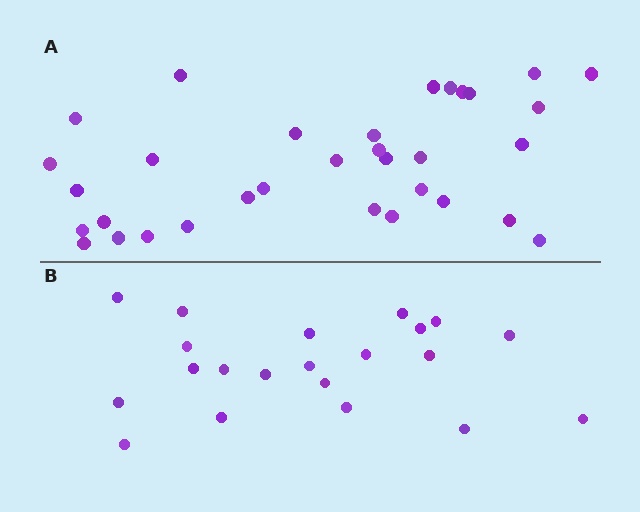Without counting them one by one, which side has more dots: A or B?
Region A (the top region) has more dots.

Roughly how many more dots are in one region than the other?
Region A has roughly 12 or so more dots than region B.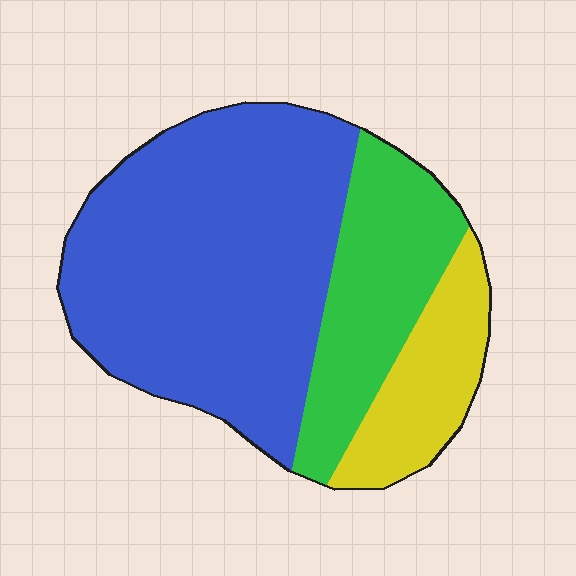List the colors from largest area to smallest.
From largest to smallest: blue, green, yellow.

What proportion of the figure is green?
Green takes up less than a quarter of the figure.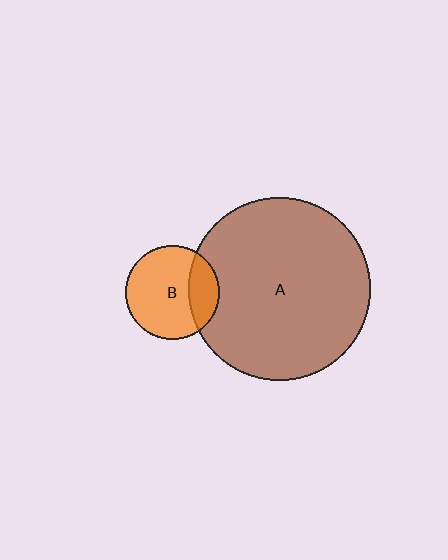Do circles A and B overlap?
Yes.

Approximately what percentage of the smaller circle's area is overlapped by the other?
Approximately 25%.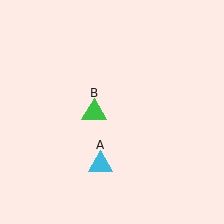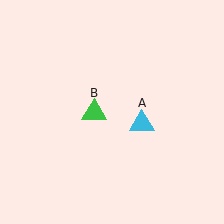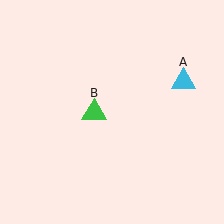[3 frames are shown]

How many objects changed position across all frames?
1 object changed position: cyan triangle (object A).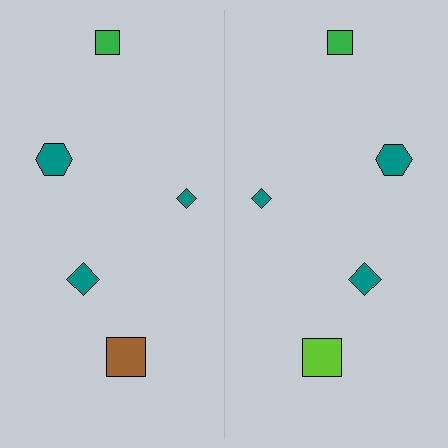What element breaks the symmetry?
The lime square on the right side breaks the symmetry — its mirror counterpart is brown.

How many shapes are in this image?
There are 10 shapes in this image.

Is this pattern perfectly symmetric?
No, the pattern is not perfectly symmetric. The lime square on the right side breaks the symmetry — its mirror counterpart is brown.